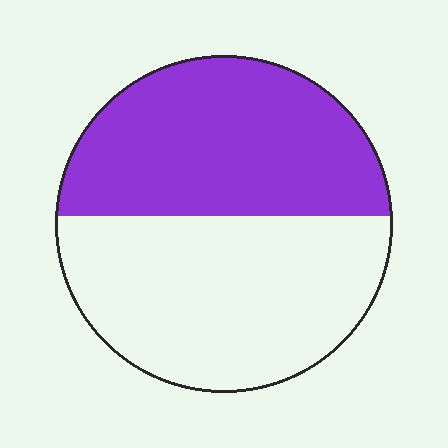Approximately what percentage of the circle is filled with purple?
Approximately 45%.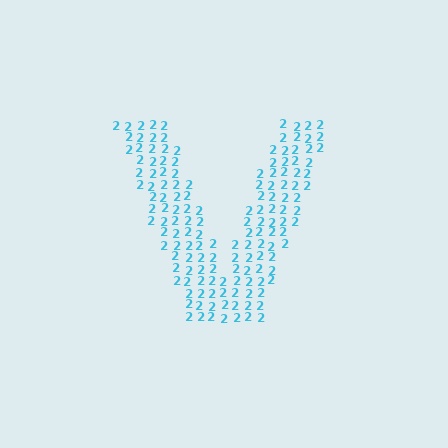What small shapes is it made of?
It is made of small digit 2's.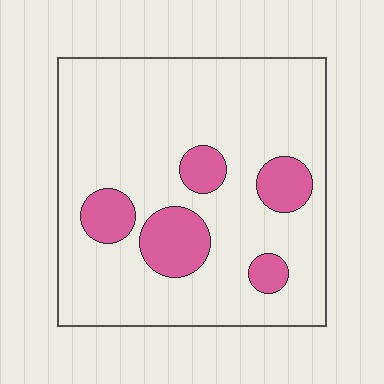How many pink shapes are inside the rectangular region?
5.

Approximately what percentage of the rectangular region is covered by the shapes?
Approximately 15%.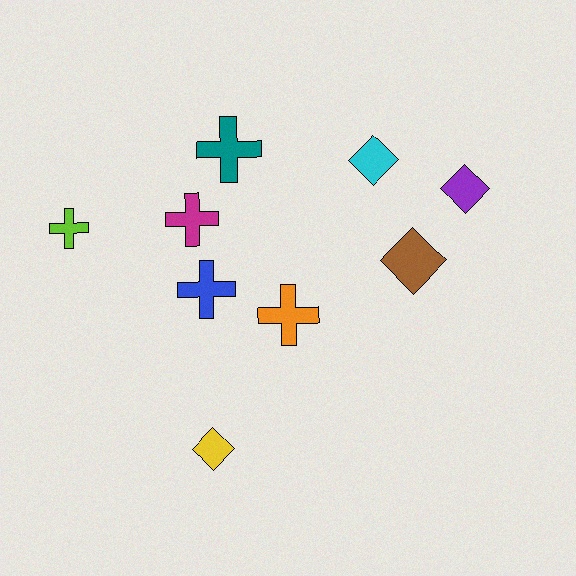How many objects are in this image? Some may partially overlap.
There are 9 objects.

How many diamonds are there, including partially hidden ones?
There are 4 diamonds.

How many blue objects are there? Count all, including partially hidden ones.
There is 1 blue object.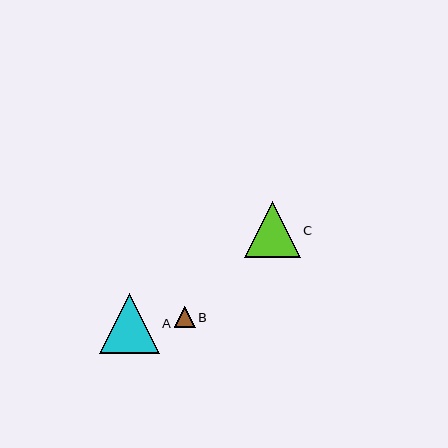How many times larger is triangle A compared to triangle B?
Triangle A is approximately 2.9 times the size of triangle B.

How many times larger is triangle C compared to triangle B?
Triangle C is approximately 2.7 times the size of triangle B.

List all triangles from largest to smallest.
From largest to smallest: A, C, B.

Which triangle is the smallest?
Triangle B is the smallest with a size of approximately 21 pixels.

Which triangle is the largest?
Triangle A is the largest with a size of approximately 60 pixels.